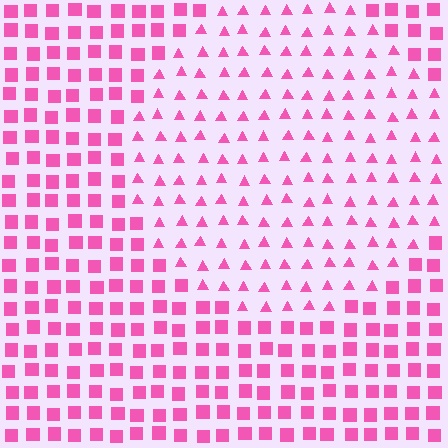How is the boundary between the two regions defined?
The boundary is defined by a change in element shape: triangles inside vs. squares outside. All elements share the same color and spacing.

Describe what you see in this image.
The image is filled with small pink elements arranged in a uniform grid. A circle-shaped region contains triangles, while the surrounding area contains squares. The boundary is defined purely by the change in element shape.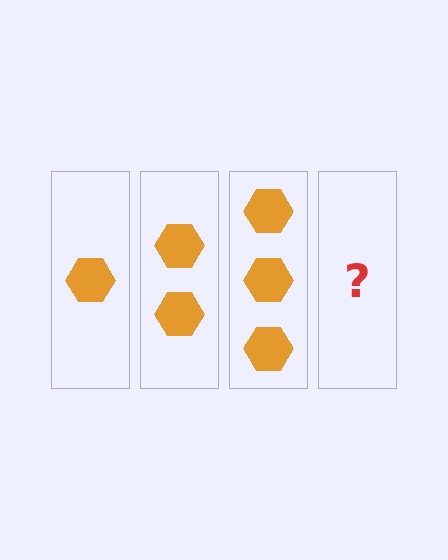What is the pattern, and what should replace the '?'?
The pattern is that each step adds one more hexagon. The '?' should be 4 hexagons.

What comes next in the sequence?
The next element should be 4 hexagons.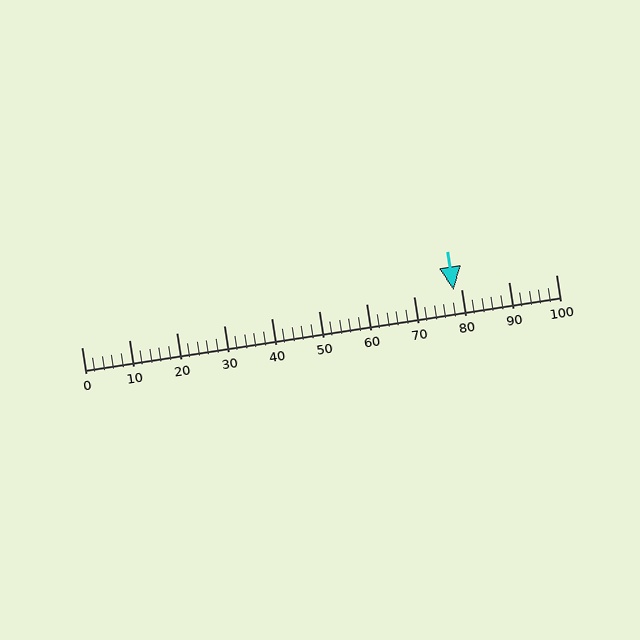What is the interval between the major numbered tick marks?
The major tick marks are spaced 10 units apart.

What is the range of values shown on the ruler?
The ruler shows values from 0 to 100.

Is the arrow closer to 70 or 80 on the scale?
The arrow is closer to 80.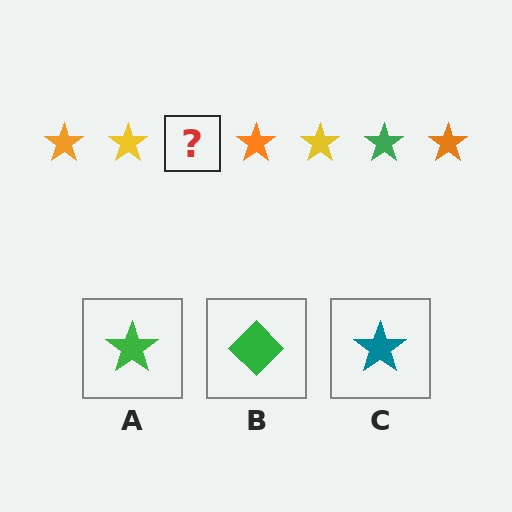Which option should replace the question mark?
Option A.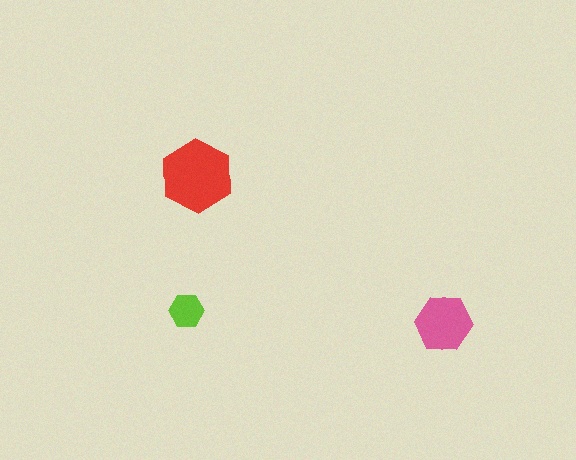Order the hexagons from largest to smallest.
the red one, the pink one, the lime one.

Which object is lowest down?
The pink hexagon is bottommost.